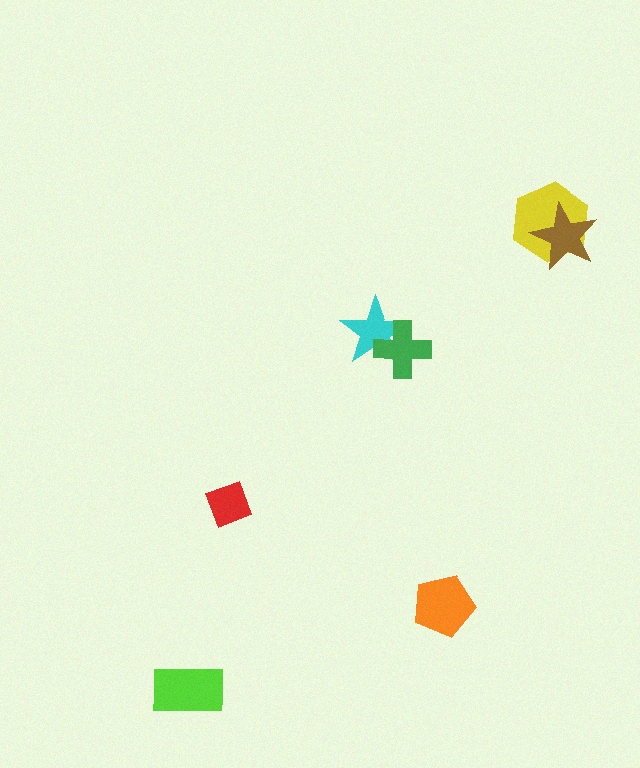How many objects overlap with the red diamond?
0 objects overlap with the red diamond.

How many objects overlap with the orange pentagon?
0 objects overlap with the orange pentagon.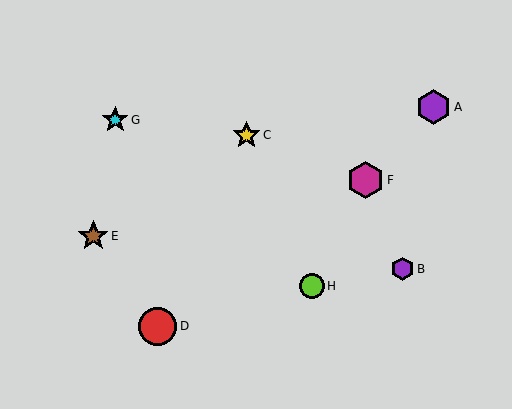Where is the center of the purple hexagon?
The center of the purple hexagon is at (403, 269).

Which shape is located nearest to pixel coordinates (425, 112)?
The purple hexagon (labeled A) at (433, 107) is nearest to that location.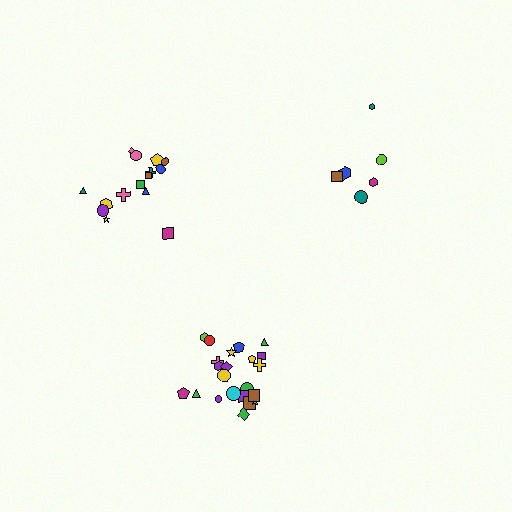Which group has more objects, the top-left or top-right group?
The top-left group.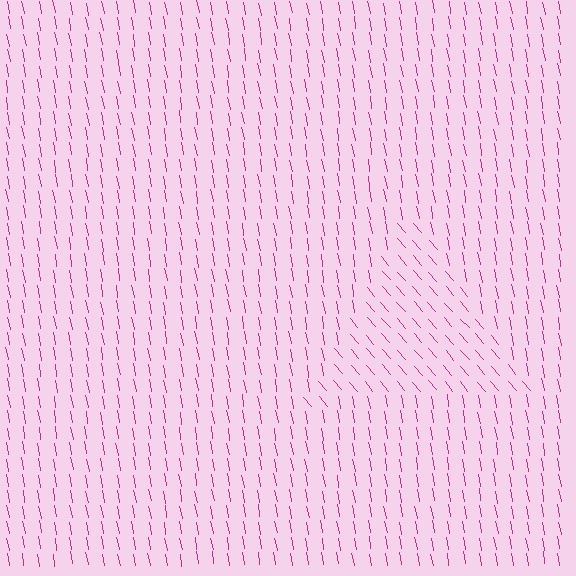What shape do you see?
I see a triangle.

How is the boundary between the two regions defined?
The boundary is defined purely by a change in line orientation (approximately 31 degrees difference). All lines are the same color and thickness.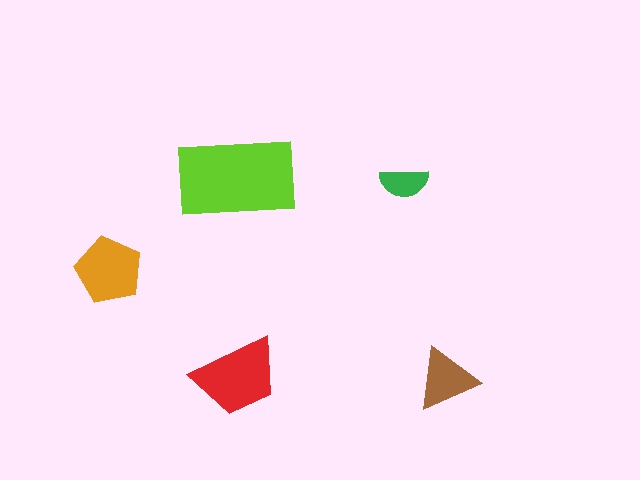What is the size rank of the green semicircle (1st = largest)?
5th.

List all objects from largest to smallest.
The lime rectangle, the red trapezoid, the orange pentagon, the brown triangle, the green semicircle.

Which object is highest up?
The lime rectangle is topmost.